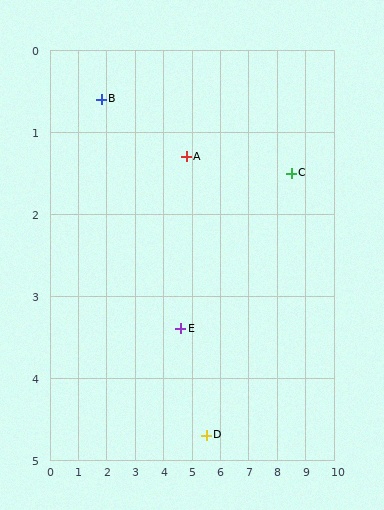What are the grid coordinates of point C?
Point C is at approximately (8.5, 1.5).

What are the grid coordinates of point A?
Point A is at approximately (4.8, 1.3).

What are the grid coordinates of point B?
Point B is at approximately (1.8, 0.6).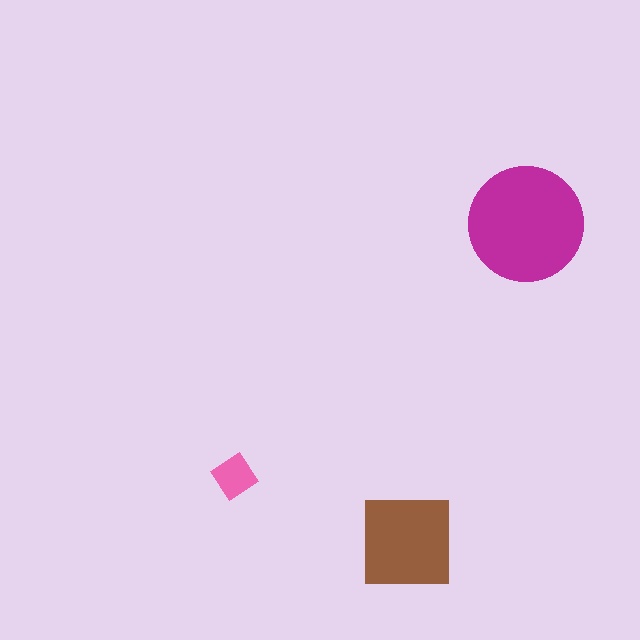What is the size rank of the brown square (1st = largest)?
2nd.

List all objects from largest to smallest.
The magenta circle, the brown square, the pink diamond.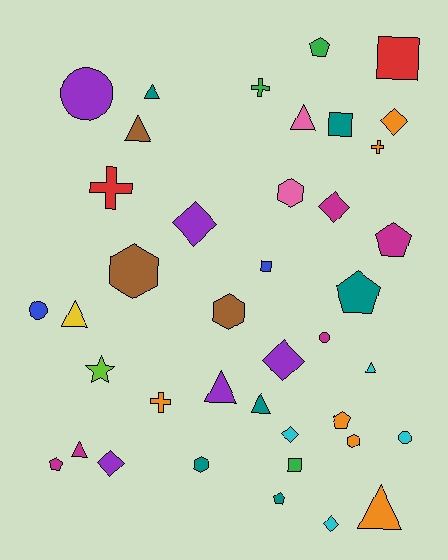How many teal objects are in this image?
There are 6 teal objects.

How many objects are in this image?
There are 40 objects.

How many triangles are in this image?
There are 9 triangles.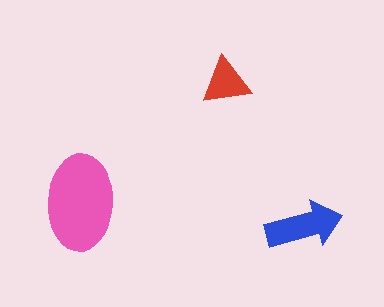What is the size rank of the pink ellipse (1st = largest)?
1st.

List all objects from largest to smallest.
The pink ellipse, the blue arrow, the red triangle.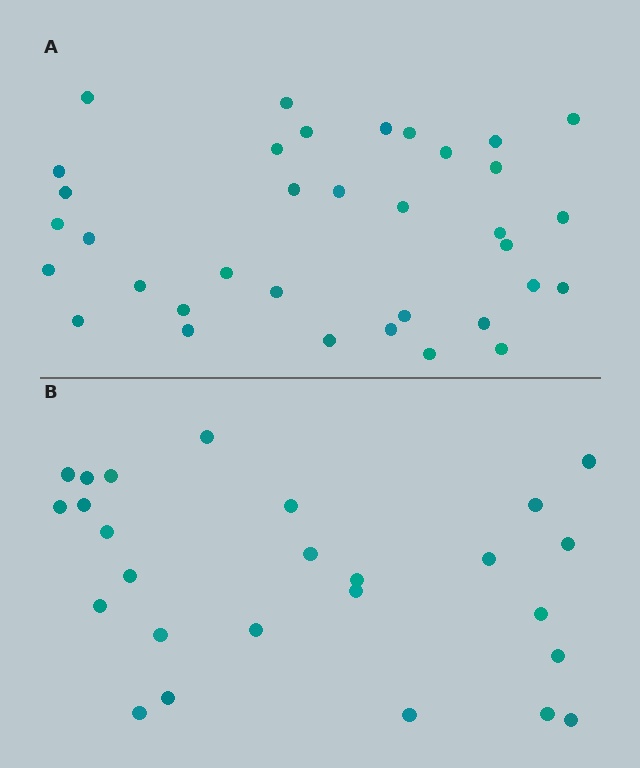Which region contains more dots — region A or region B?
Region A (the top region) has more dots.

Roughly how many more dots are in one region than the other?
Region A has roughly 8 or so more dots than region B.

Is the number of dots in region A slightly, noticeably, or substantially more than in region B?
Region A has noticeably more, but not dramatically so. The ratio is roughly 1.3 to 1.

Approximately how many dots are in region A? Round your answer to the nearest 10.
About 40 dots. (The exact count is 35, which rounds to 40.)